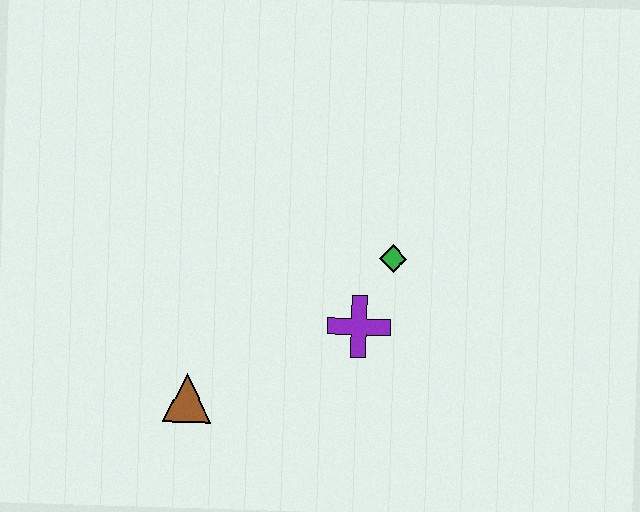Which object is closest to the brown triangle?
The purple cross is closest to the brown triangle.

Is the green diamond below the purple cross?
No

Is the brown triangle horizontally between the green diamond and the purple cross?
No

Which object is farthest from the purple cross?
The brown triangle is farthest from the purple cross.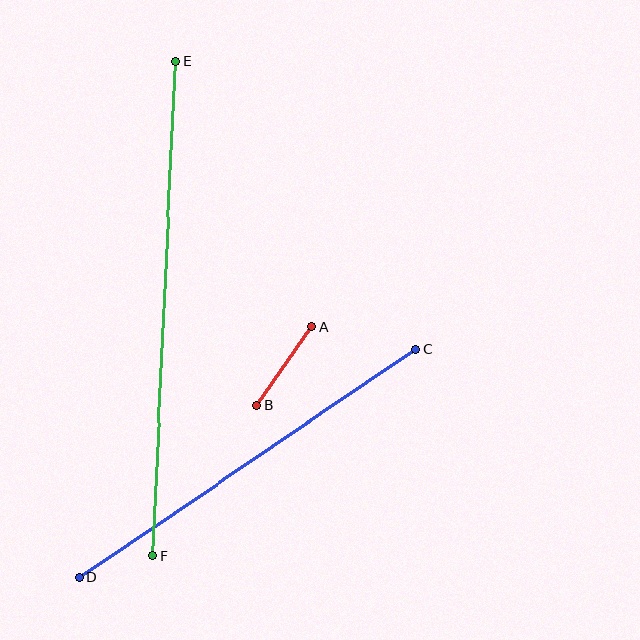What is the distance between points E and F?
The distance is approximately 496 pixels.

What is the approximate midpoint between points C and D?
The midpoint is at approximately (248, 463) pixels.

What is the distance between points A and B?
The distance is approximately 96 pixels.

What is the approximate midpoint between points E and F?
The midpoint is at approximately (164, 308) pixels.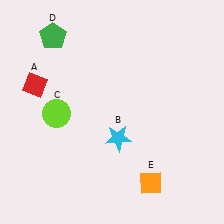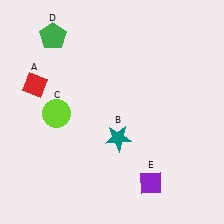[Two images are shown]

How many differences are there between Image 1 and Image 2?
There are 2 differences between the two images.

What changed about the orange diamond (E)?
In Image 1, E is orange. In Image 2, it changed to purple.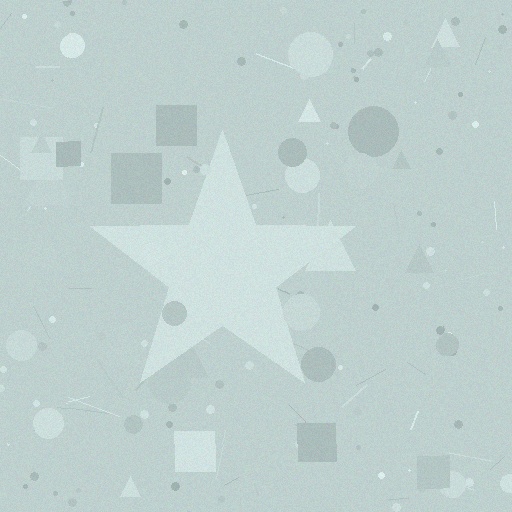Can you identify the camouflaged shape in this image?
The camouflaged shape is a star.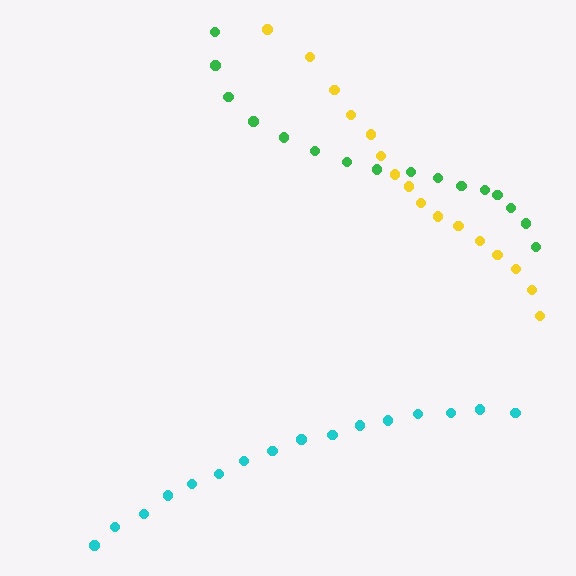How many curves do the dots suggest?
There are 3 distinct paths.